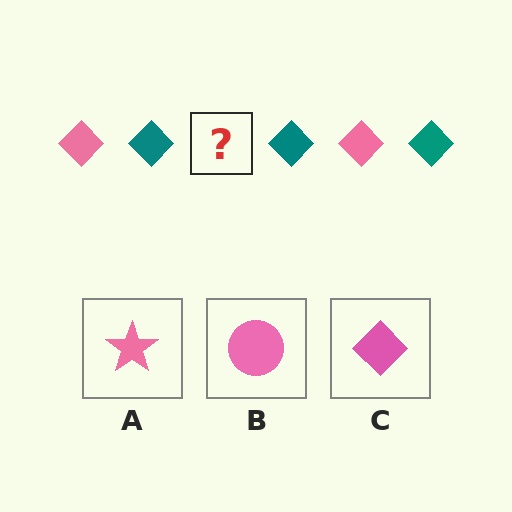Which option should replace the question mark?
Option C.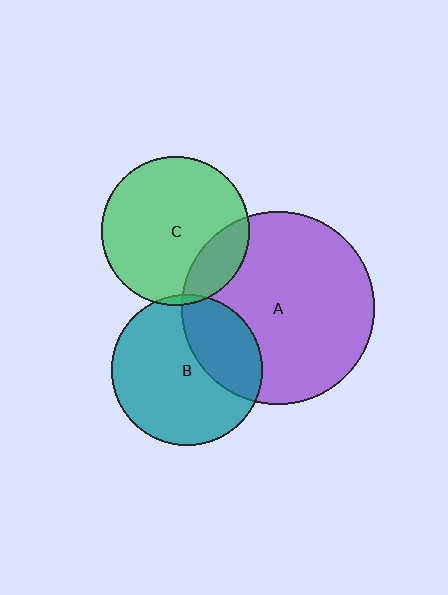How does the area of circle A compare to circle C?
Approximately 1.7 times.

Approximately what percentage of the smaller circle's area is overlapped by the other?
Approximately 20%.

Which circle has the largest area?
Circle A (purple).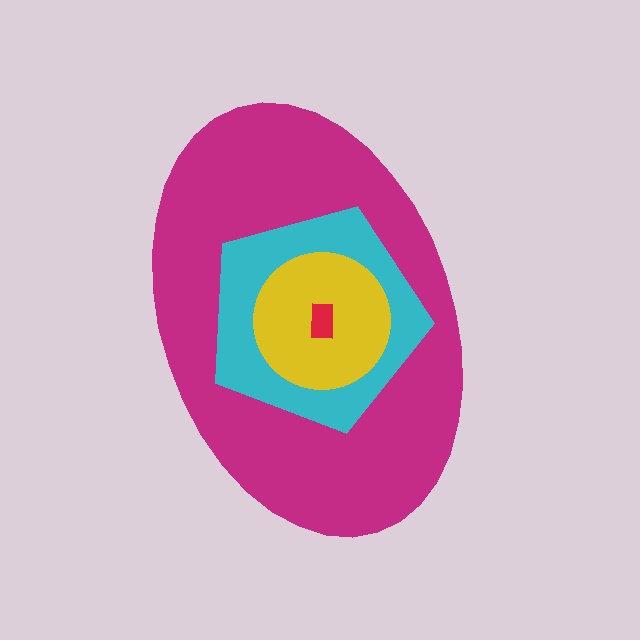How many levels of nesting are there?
4.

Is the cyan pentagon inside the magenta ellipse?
Yes.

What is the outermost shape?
The magenta ellipse.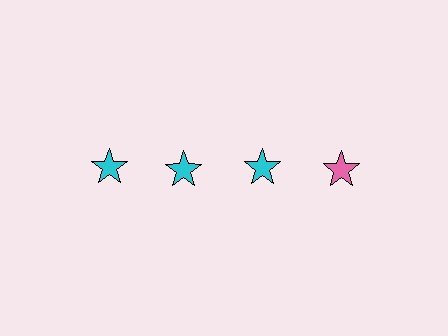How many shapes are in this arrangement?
There are 4 shapes arranged in a grid pattern.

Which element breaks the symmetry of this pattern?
The pink star in the top row, second from right column breaks the symmetry. All other shapes are cyan stars.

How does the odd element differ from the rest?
It has a different color: pink instead of cyan.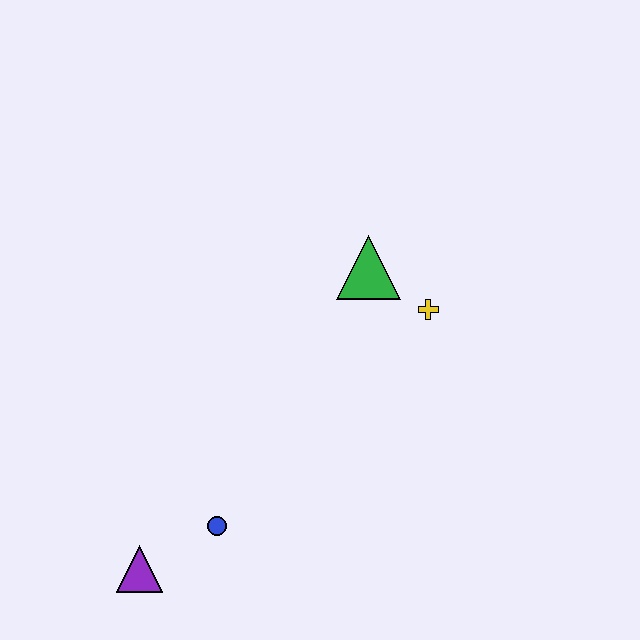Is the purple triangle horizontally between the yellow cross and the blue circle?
No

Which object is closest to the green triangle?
The yellow cross is closest to the green triangle.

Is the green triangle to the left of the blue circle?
No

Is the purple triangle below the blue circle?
Yes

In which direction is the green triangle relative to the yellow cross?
The green triangle is to the left of the yellow cross.